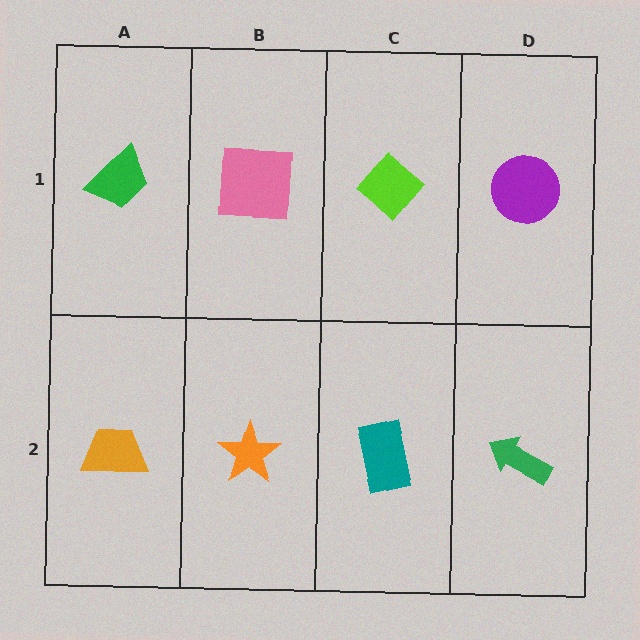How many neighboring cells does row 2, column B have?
3.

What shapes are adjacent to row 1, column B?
An orange star (row 2, column B), a green trapezoid (row 1, column A), a lime diamond (row 1, column C).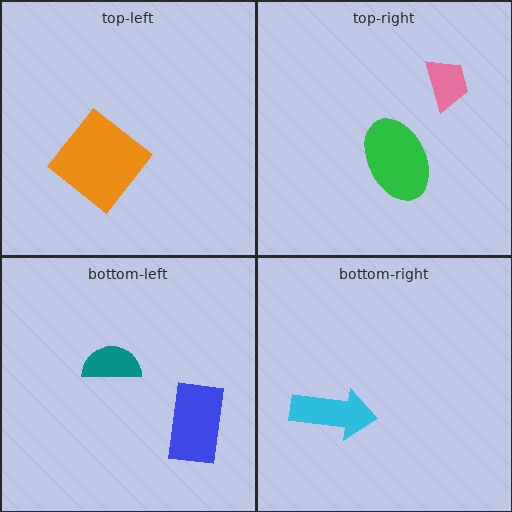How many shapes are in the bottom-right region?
1.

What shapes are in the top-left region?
The orange diamond.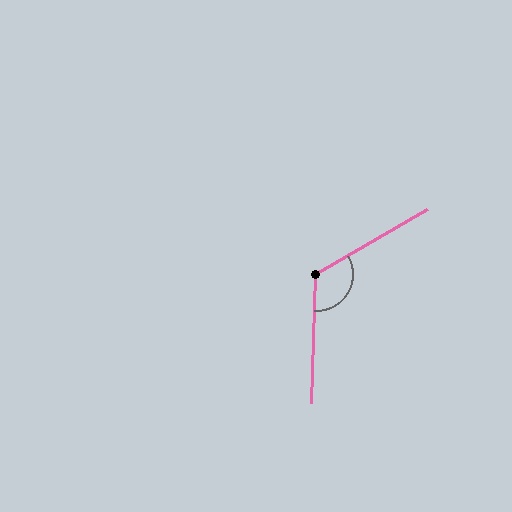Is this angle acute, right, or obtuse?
It is obtuse.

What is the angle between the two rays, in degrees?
Approximately 122 degrees.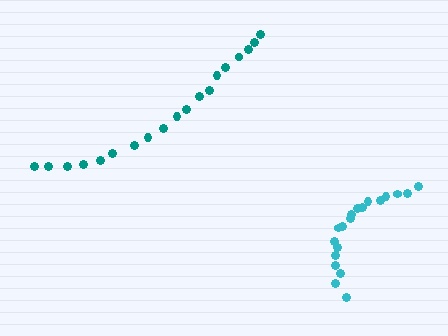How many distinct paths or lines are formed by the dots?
There are 2 distinct paths.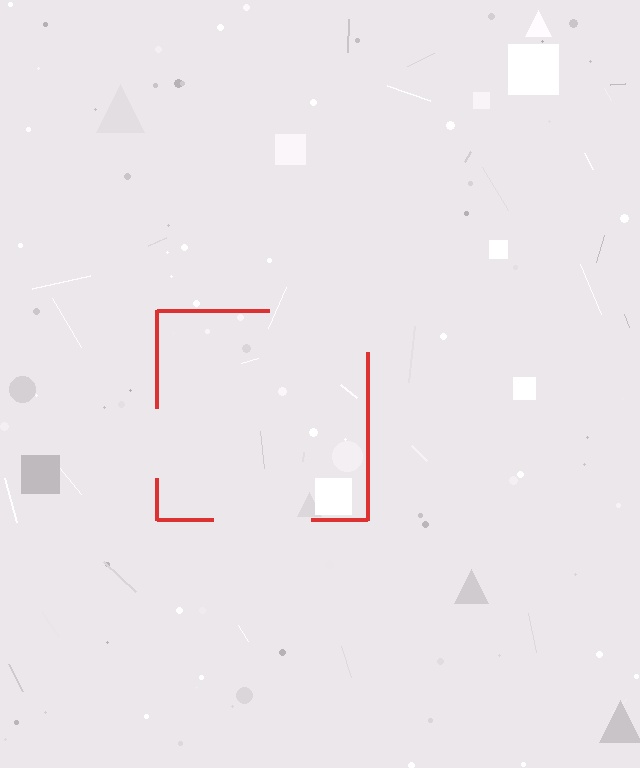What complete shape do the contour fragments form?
The contour fragments form a square.